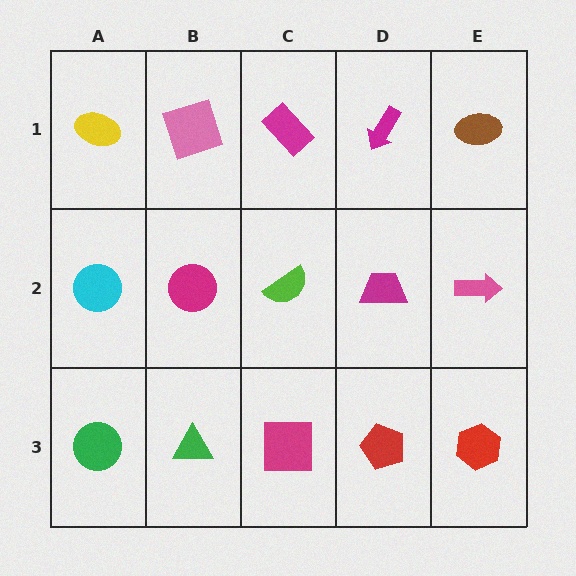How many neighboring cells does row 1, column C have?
3.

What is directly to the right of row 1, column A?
A pink square.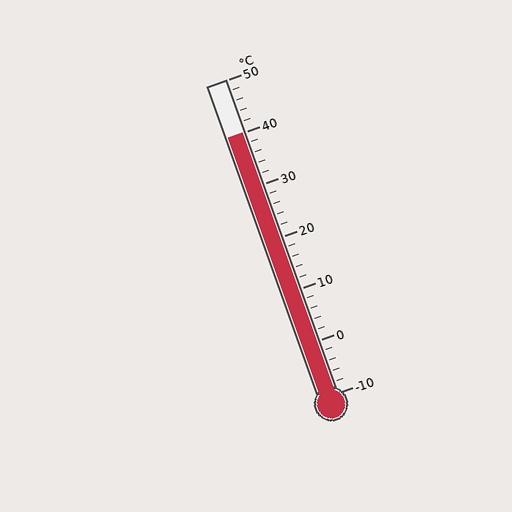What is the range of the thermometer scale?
The thermometer scale ranges from -10°C to 50°C.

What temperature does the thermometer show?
The thermometer shows approximately 40°C.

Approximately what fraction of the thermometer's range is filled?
The thermometer is filled to approximately 85% of its range.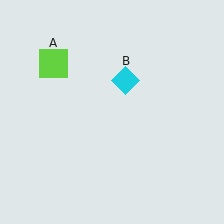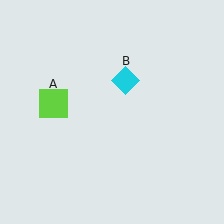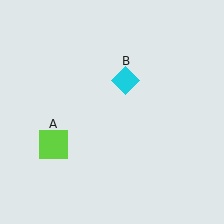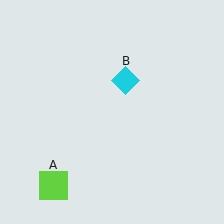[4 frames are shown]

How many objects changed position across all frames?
1 object changed position: lime square (object A).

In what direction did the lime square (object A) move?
The lime square (object A) moved down.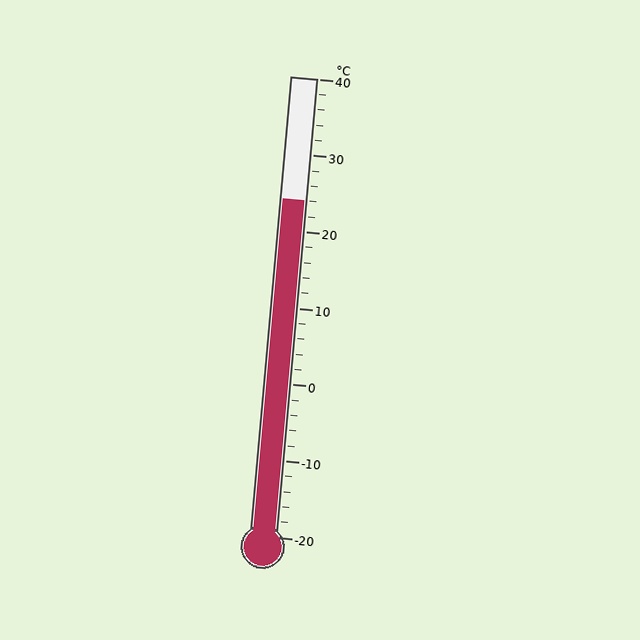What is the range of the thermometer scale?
The thermometer scale ranges from -20°C to 40°C.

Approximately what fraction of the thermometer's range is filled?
The thermometer is filled to approximately 75% of its range.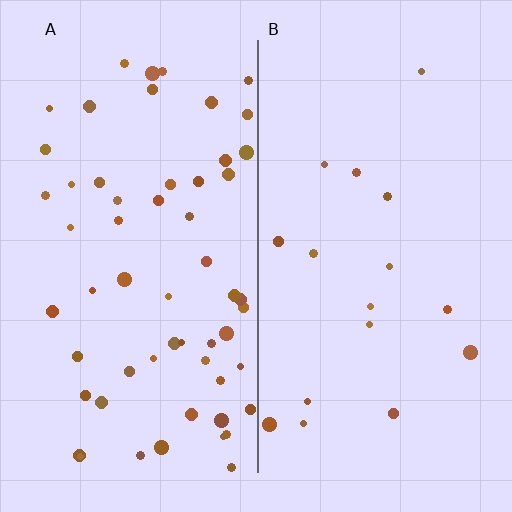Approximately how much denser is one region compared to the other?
Approximately 3.5× — region A over region B.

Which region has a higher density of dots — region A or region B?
A (the left).